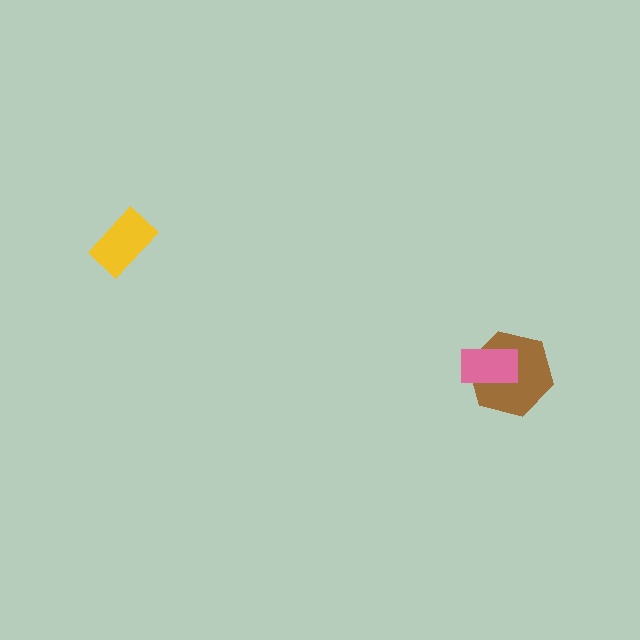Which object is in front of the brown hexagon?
The pink rectangle is in front of the brown hexagon.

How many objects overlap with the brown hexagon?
1 object overlaps with the brown hexagon.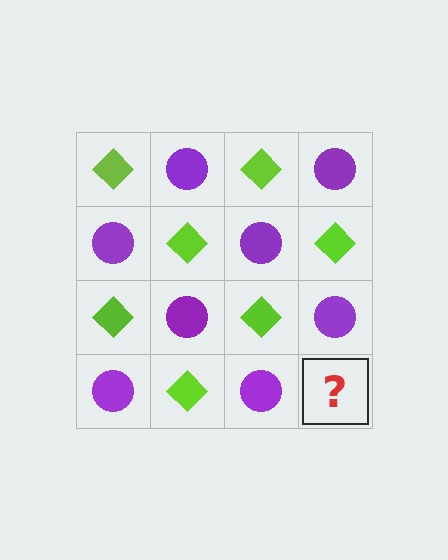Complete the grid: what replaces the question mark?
The question mark should be replaced with a lime diamond.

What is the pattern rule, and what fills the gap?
The rule is that it alternates lime diamond and purple circle in a checkerboard pattern. The gap should be filled with a lime diamond.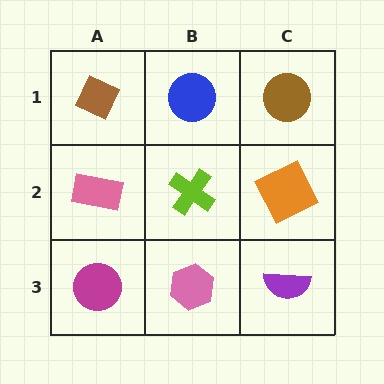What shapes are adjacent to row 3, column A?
A pink rectangle (row 2, column A), a pink hexagon (row 3, column B).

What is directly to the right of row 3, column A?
A pink hexagon.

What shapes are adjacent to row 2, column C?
A brown circle (row 1, column C), a purple semicircle (row 3, column C), a lime cross (row 2, column B).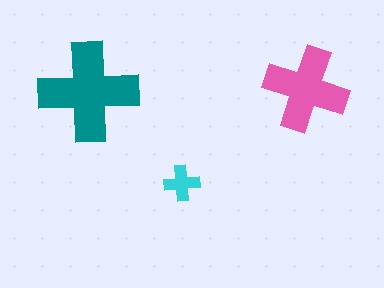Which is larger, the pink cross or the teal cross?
The teal one.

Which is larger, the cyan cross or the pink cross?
The pink one.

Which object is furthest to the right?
The pink cross is rightmost.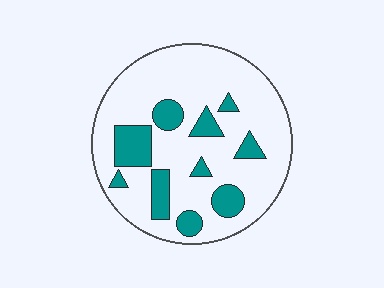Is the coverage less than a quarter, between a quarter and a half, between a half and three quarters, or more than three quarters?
Less than a quarter.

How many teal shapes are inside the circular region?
10.